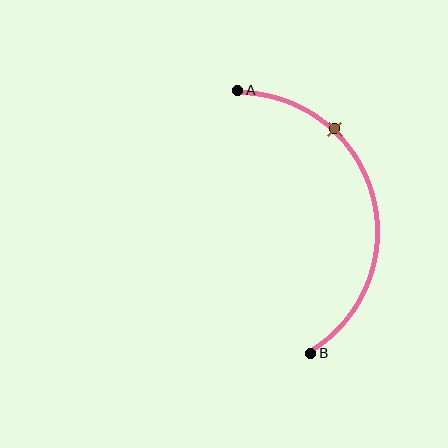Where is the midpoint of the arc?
The arc midpoint is the point on the curve farthest from the straight line joining A and B. It sits to the right of that line.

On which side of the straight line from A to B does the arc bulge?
The arc bulges to the right of the straight line connecting A and B.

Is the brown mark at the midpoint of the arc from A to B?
No. The brown mark lies on the arc but is closer to endpoint A. The arc midpoint would be at the point on the curve equidistant along the arc from both A and B.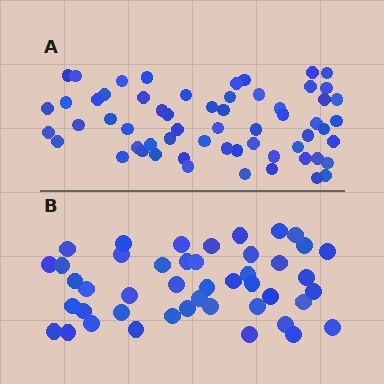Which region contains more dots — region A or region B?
Region A (the top region) has more dots.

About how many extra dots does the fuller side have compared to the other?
Region A has approximately 15 more dots than region B.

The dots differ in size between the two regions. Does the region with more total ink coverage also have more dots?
No. Region B has more total ink coverage because its dots are larger, but region A actually contains more individual dots. Total area can be misleading — the number of items is what matters here.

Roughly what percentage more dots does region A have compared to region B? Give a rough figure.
About 35% more.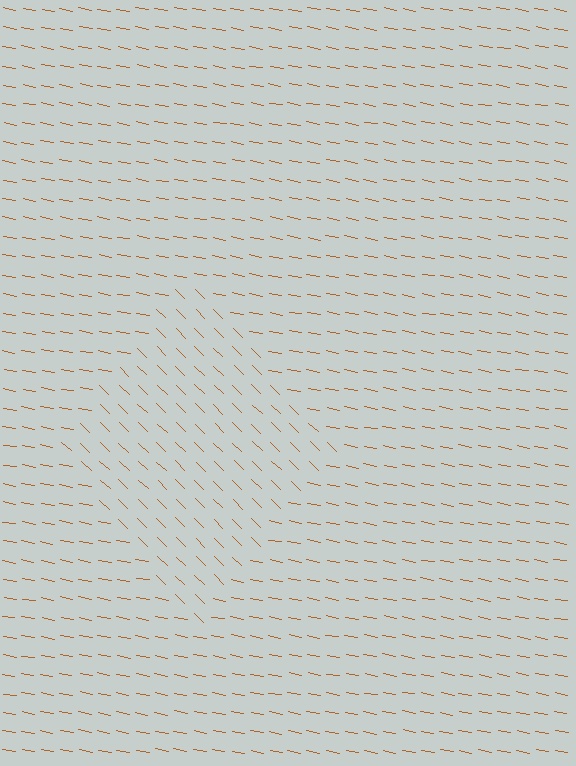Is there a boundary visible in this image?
Yes, there is a texture boundary formed by a change in line orientation.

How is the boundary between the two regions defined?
The boundary is defined purely by a change in line orientation (approximately 34 degrees difference). All lines are the same color and thickness.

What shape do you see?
I see a diamond.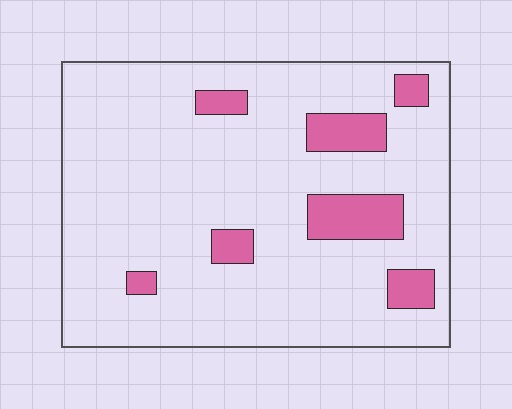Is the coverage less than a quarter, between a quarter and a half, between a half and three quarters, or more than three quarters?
Less than a quarter.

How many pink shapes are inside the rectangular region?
7.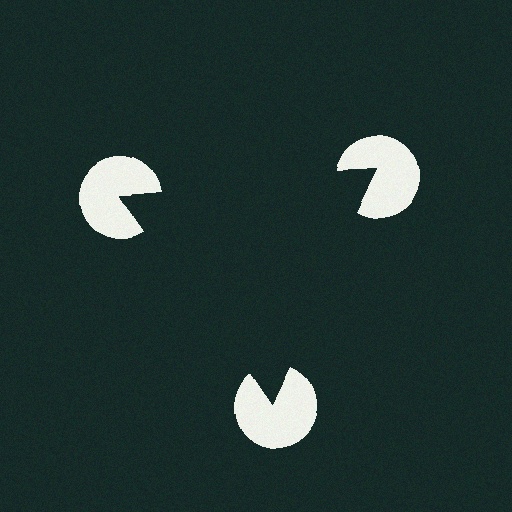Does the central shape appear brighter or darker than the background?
It typically appears slightly darker than the background, even though no actual brightness change is drawn.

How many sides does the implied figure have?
3 sides.